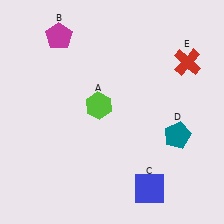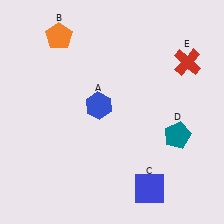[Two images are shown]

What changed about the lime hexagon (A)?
In Image 1, A is lime. In Image 2, it changed to blue.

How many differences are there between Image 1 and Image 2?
There are 2 differences between the two images.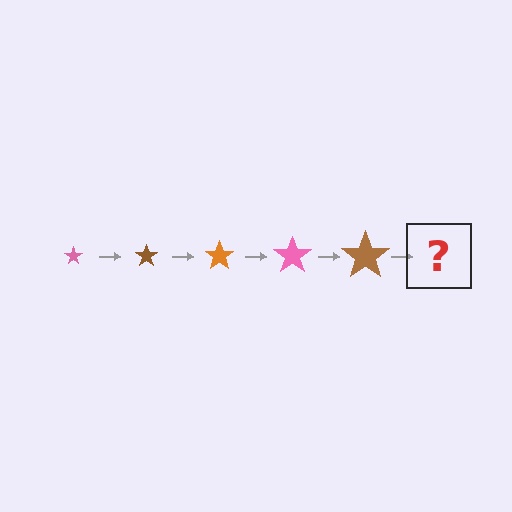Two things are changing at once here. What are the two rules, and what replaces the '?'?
The two rules are that the star grows larger each step and the color cycles through pink, brown, and orange. The '?' should be an orange star, larger than the previous one.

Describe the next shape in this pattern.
It should be an orange star, larger than the previous one.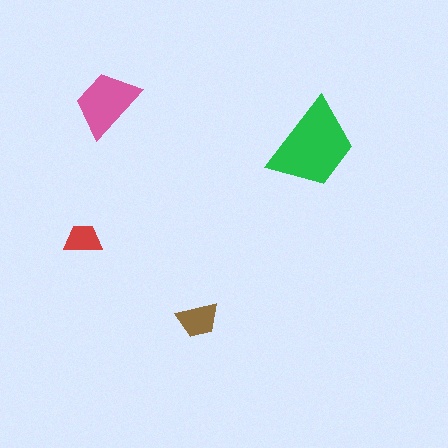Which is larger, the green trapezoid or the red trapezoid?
The green one.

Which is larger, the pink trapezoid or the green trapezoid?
The green one.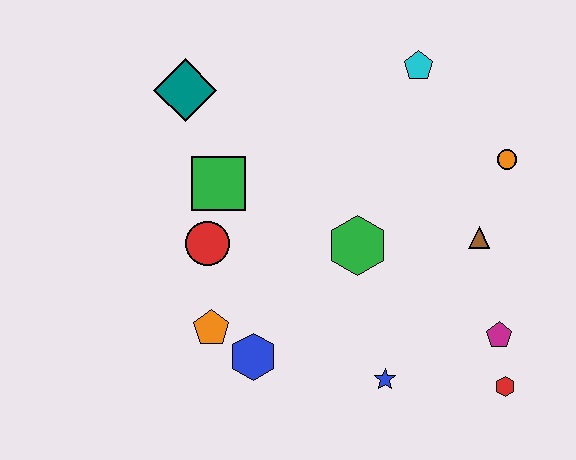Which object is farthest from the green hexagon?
The teal diamond is farthest from the green hexagon.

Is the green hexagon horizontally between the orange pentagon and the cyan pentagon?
Yes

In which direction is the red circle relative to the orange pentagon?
The red circle is above the orange pentagon.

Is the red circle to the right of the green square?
No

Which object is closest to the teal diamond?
The green square is closest to the teal diamond.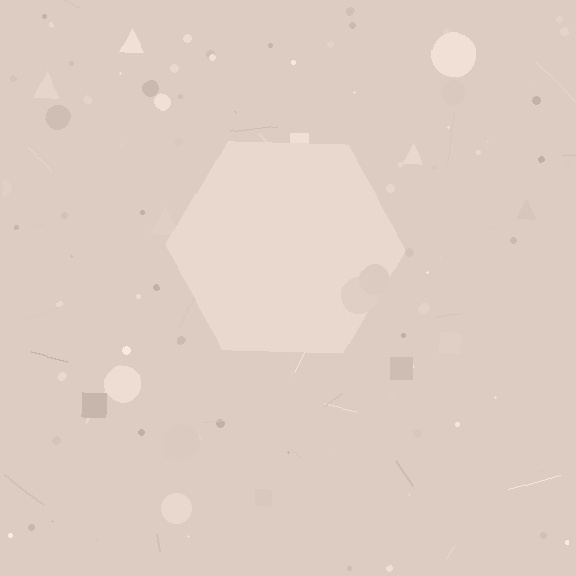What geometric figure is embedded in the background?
A hexagon is embedded in the background.